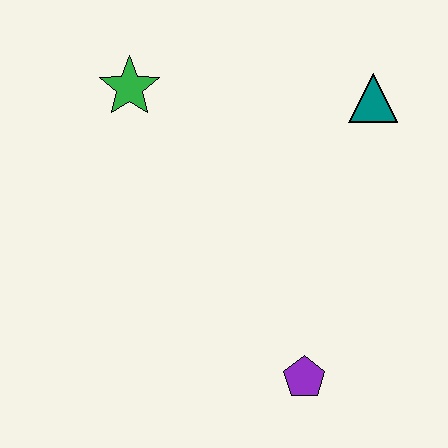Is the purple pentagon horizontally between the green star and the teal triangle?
Yes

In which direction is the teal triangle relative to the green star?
The teal triangle is to the right of the green star.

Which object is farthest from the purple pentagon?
The green star is farthest from the purple pentagon.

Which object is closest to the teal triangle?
The green star is closest to the teal triangle.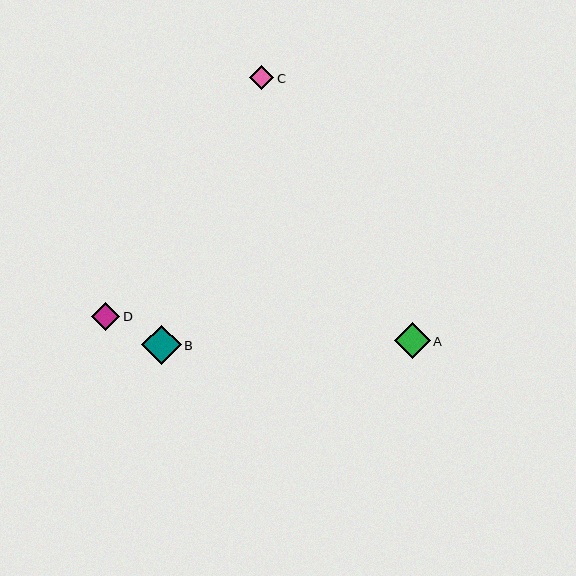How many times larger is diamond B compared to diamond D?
Diamond B is approximately 1.4 times the size of diamond D.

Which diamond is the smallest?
Diamond C is the smallest with a size of approximately 25 pixels.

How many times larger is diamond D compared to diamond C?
Diamond D is approximately 1.1 times the size of diamond C.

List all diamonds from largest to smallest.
From largest to smallest: B, A, D, C.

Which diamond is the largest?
Diamond B is the largest with a size of approximately 40 pixels.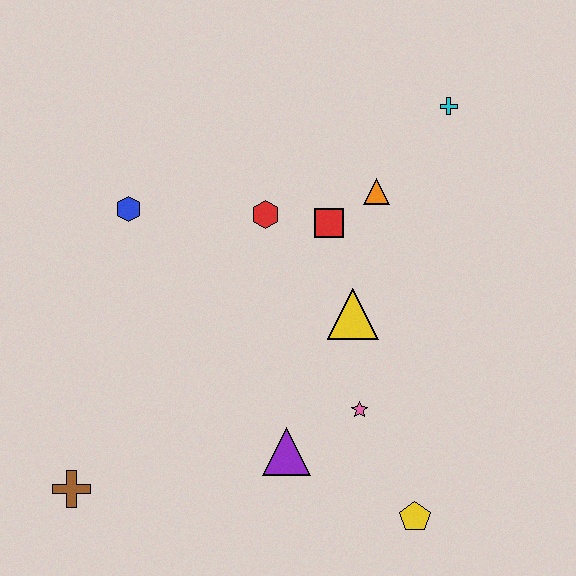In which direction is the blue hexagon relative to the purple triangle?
The blue hexagon is above the purple triangle.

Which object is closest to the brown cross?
The purple triangle is closest to the brown cross.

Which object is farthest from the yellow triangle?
The brown cross is farthest from the yellow triangle.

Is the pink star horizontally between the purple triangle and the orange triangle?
Yes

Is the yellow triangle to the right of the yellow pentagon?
No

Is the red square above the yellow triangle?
Yes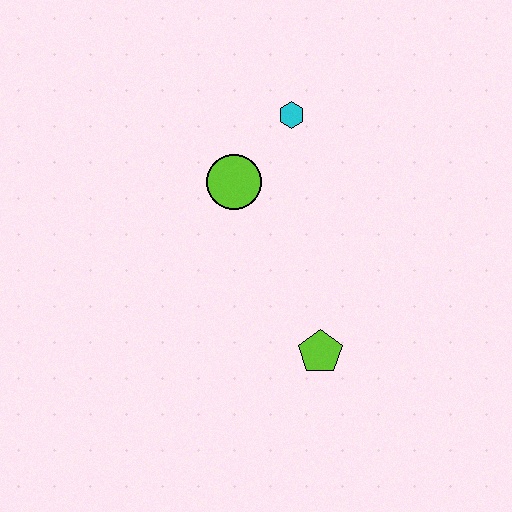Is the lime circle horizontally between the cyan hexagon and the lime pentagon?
No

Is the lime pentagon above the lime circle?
No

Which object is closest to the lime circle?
The cyan hexagon is closest to the lime circle.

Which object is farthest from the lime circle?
The lime pentagon is farthest from the lime circle.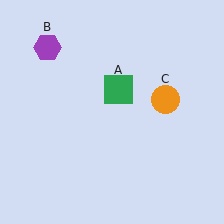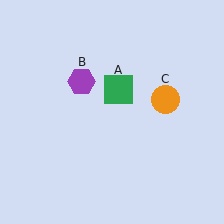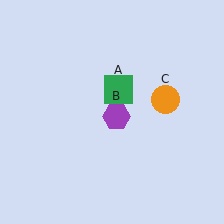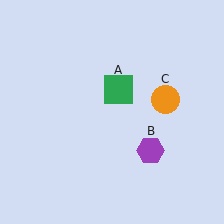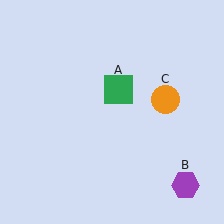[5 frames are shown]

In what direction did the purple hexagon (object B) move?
The purple hexagon (object B) moved down and to the right.